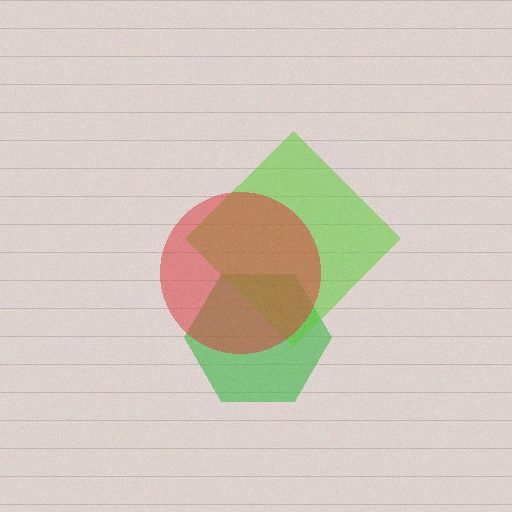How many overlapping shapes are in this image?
There are 3 overlapping shapes in the image.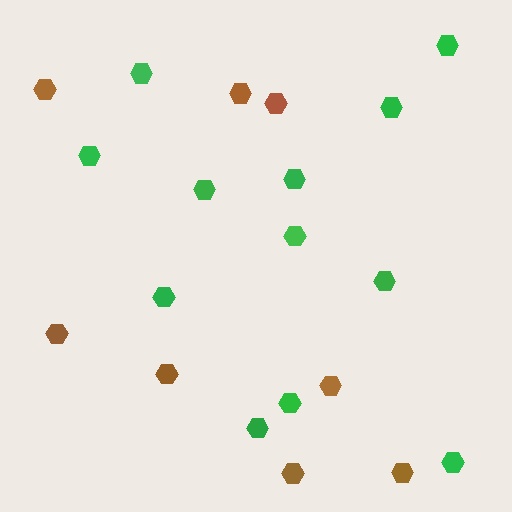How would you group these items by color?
There are 2 groups: one group of green hexagons (12) and one group of brown hexagons (8).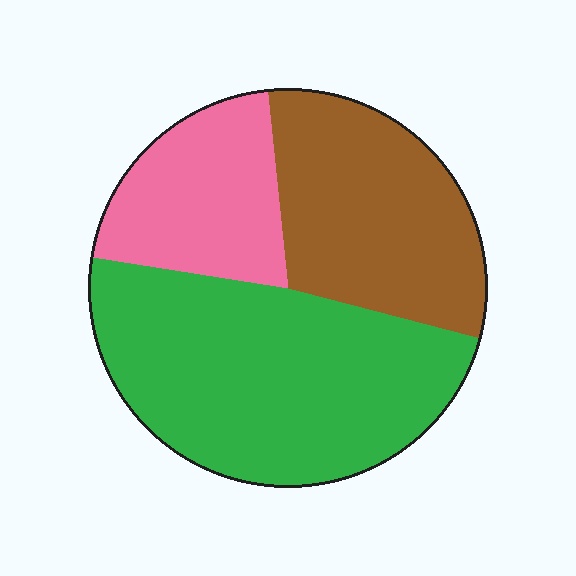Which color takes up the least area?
Pink, at roughly 20%.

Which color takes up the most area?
Green, at roughly 50%.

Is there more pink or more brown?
Brown.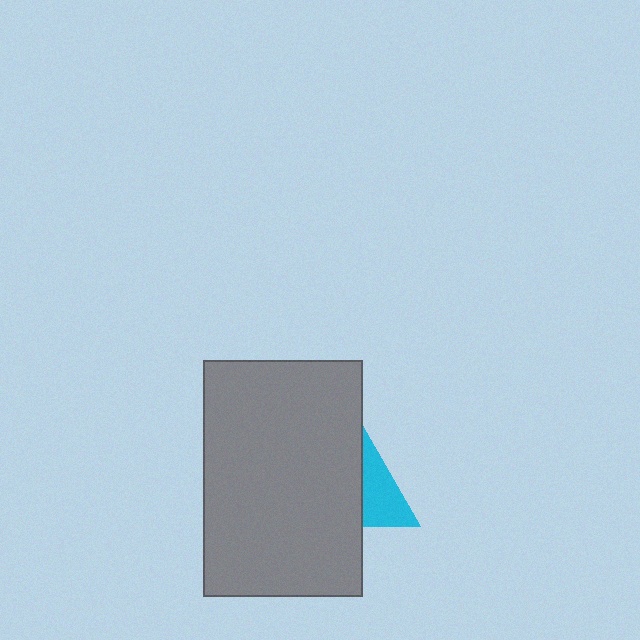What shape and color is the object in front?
The object in front is a gray rectangle.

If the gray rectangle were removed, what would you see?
You would see the complete cyan triangle.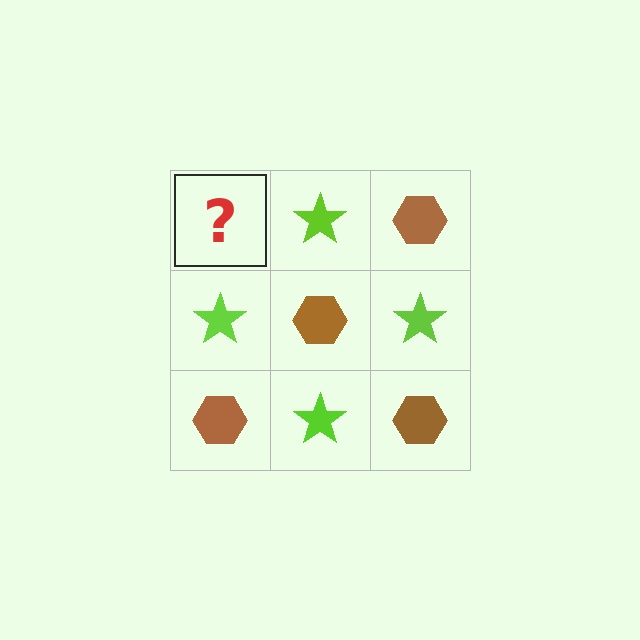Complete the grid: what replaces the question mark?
The question mark should be replaced with a brown hexagon.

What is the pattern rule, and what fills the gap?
The rule is that it alternates brown hexagon and lime star in a checkerboard pattern. The gap should be filled with a brown hexagon.